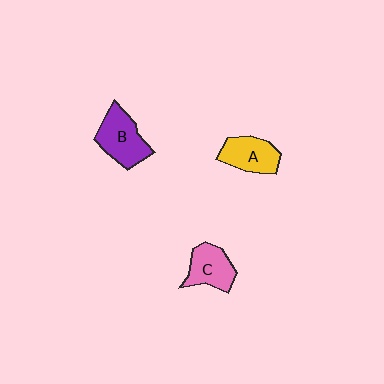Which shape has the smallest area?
Shape C (pink).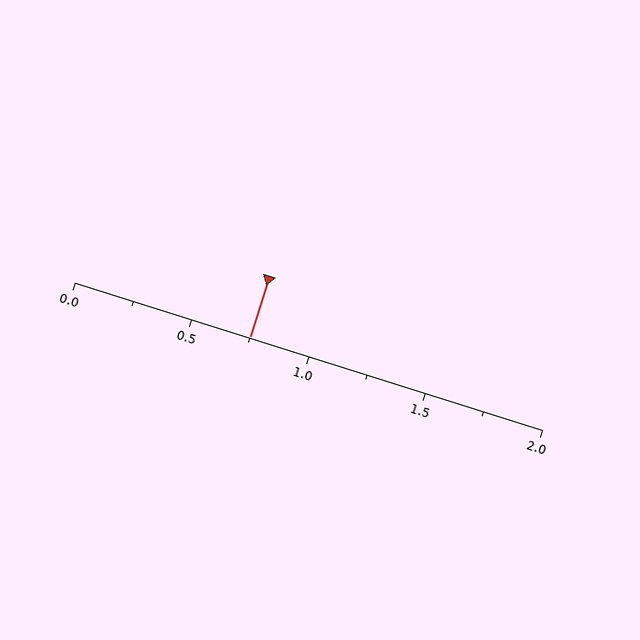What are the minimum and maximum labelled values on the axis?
The axis runs from 0.0 to 2.0.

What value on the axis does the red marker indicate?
The marker indicates approximately 0.75.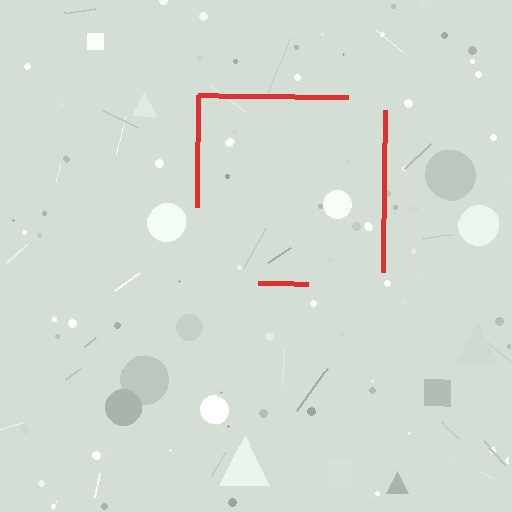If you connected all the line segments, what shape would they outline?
They would outline a square.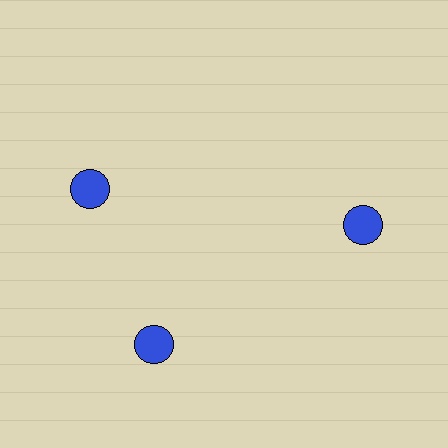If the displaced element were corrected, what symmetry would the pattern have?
It would have 3-fold rotational symmetry — the pattern would map onto itself every 120 degrees.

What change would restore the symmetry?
The symmetry would be restored by rotating it back into even spacing with its neighbors so that all 3 circles sit at equal angles and equal distance from the center.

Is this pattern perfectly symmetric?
No. The 3 blue circles are arranged in a ring, but one element near the 11 o'clock position is rotated out of alignment along the ring, breaking the 3-fold rotational symmetry.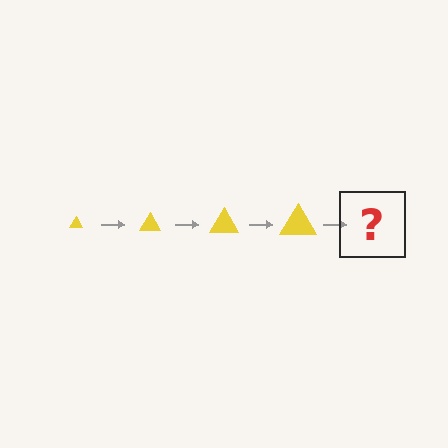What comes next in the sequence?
The next element should be a yellow triangle, larger than the previous one.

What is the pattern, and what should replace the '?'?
The pattern is that the triangle gets progressively larger each step. The '?' should be a yellow triangle, larger than the previous one.